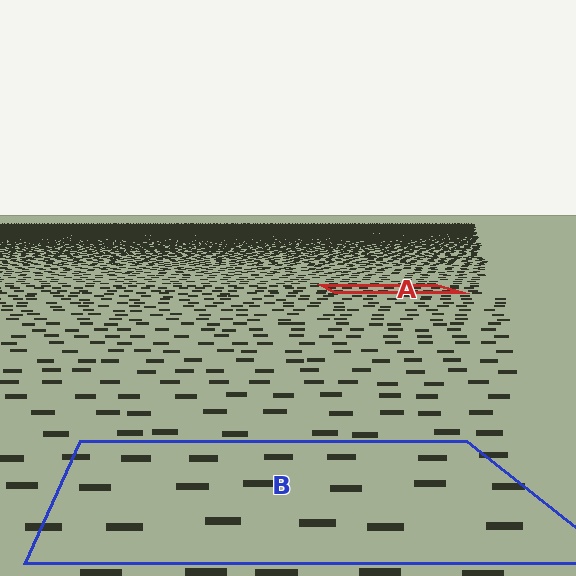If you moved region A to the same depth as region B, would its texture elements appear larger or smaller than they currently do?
They would appear larger. At a closer depth, the same texture elements are projected at a bigger on-screen size.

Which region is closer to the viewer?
Region B is closer. The texture elements there are larger and more spread out.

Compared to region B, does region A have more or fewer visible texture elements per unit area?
Region A has more texture elements per unit area — they are packed more densely because it is farther away.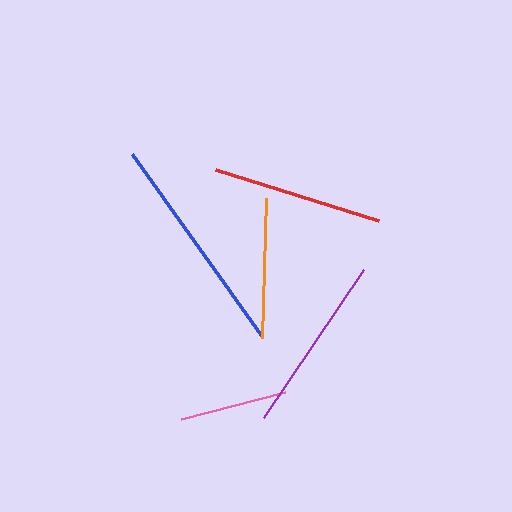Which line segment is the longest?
The blue line is the longest at approximately 222 pixels.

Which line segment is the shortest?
The pink line is the shortest at approximately 107 pixels.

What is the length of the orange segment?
The orange segment is approximately 141 pixels long.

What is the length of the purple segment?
The purple segment is approximately 179 pixels long.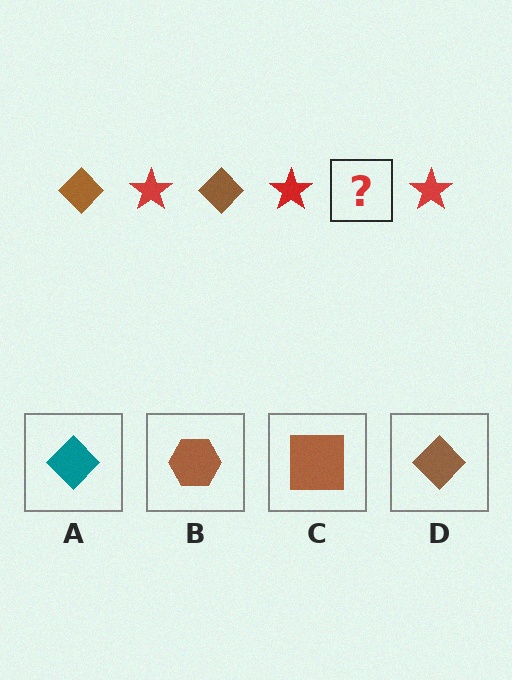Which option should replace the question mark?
Option D.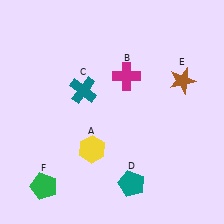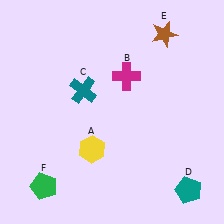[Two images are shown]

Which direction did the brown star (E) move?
The brown star (E) moved up.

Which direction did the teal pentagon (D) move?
The teal pentagon (D) moved right.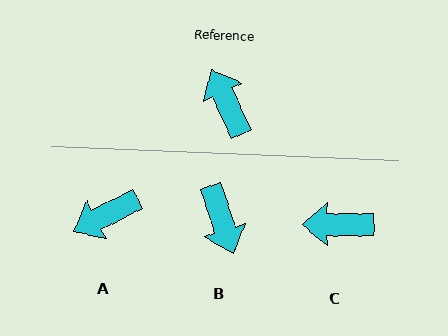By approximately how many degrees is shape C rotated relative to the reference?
Approximately 65 degrees counter-clockwise.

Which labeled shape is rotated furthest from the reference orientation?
B, about 174 degrees away.